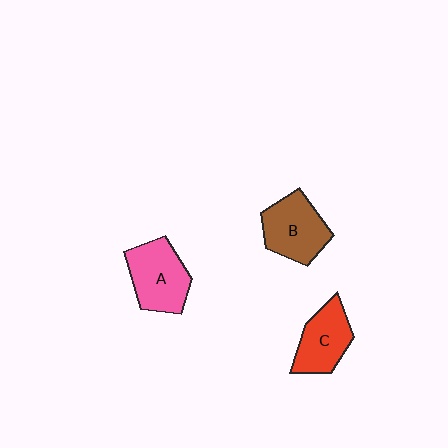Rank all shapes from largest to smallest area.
From largest to smallest: A (pink), B (brown), C (red).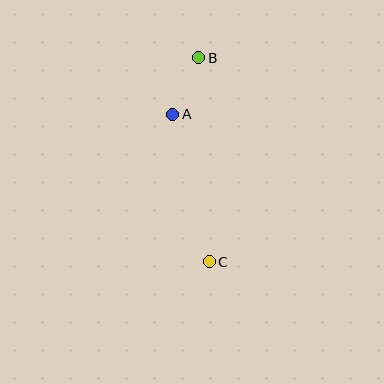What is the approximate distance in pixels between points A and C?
The distance between A and C is approximately 152 pixels.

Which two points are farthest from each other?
Points B and C are farthest from each other.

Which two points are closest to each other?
Points A and B are closest to each other.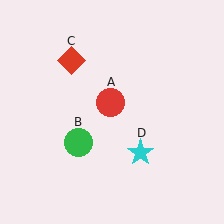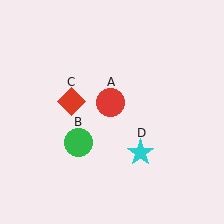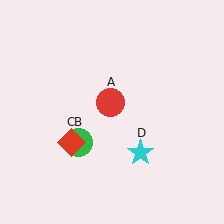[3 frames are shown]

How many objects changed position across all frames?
1 object changed position: red diamond (object C).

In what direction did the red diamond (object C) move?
The red diamond (object C) moved down.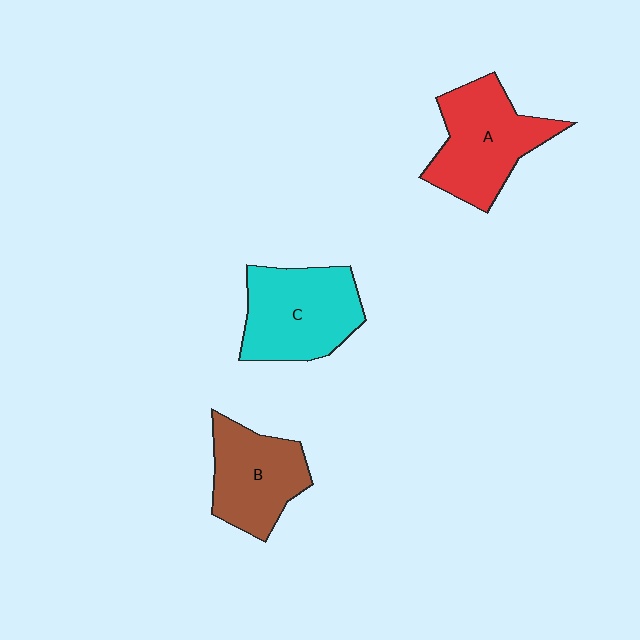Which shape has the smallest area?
Shape B (brown).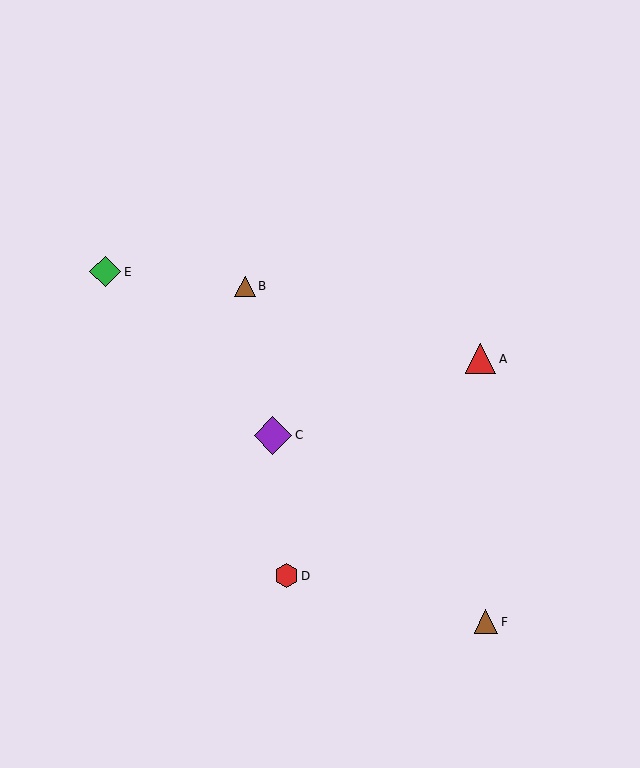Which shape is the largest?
The purple diamond (labeled C) is the largest.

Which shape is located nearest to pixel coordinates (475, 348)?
The red triangle (labeled A) at (481, 359) is nearest to that location.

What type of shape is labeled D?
Shape D is a red hexagon.